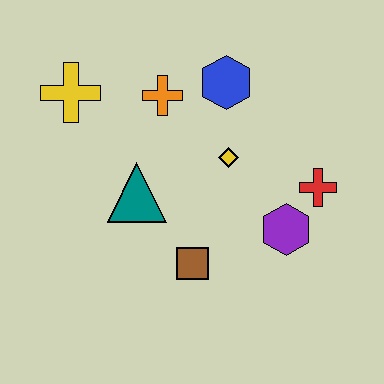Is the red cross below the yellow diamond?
Yes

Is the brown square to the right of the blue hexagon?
No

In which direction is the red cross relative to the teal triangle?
The red cross is to the right of the teal triangle.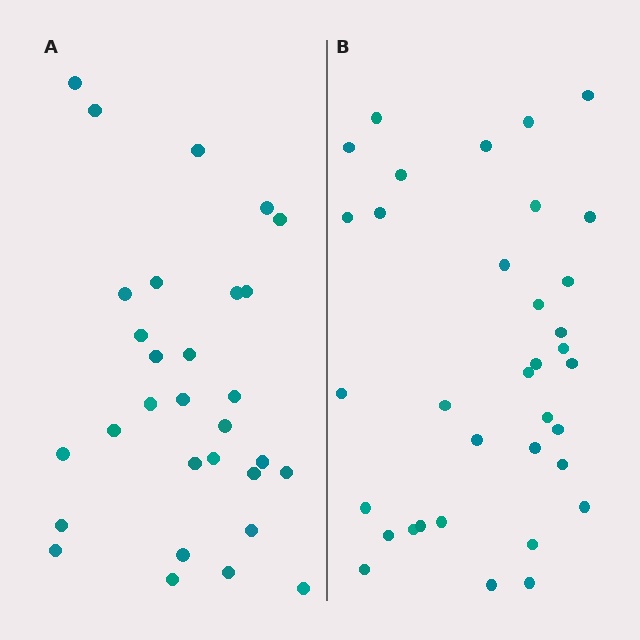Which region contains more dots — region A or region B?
Region B (the right region) has more dots.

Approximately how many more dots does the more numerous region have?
Region B has about 5 more dots than region A.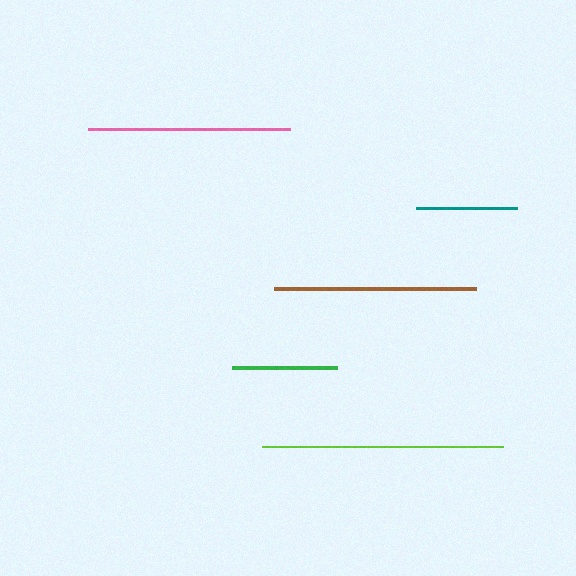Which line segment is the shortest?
The teal line is the shortest at approximately 102 pixels.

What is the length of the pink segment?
The pink segment is approximately 202 pixels long.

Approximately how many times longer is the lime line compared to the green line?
The lime line is approximately 2.3 times the length of the green line.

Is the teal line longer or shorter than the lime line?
The lime line is longer than the teal line.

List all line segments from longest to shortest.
From longest to shortest: lime, pink, brown, green, teal.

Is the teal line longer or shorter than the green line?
The green line is longer than the teal line.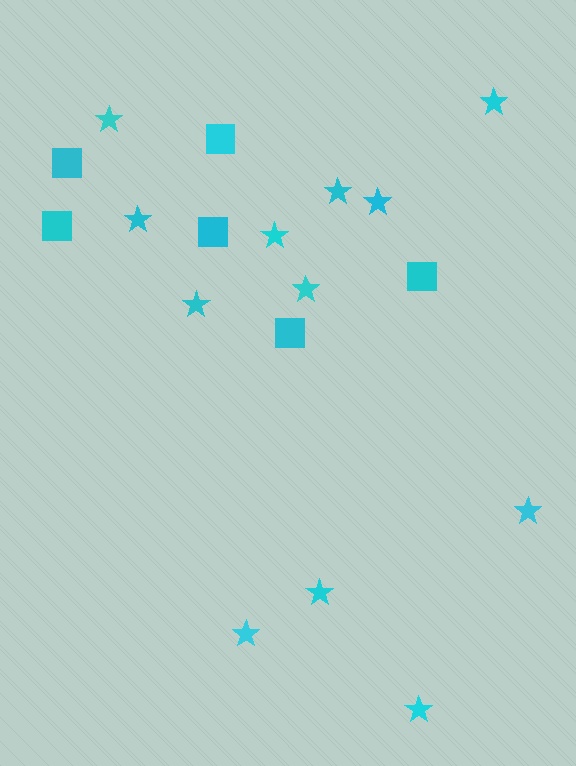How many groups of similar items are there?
There are 2 groups: one group of stars (12) and one group of squares (6).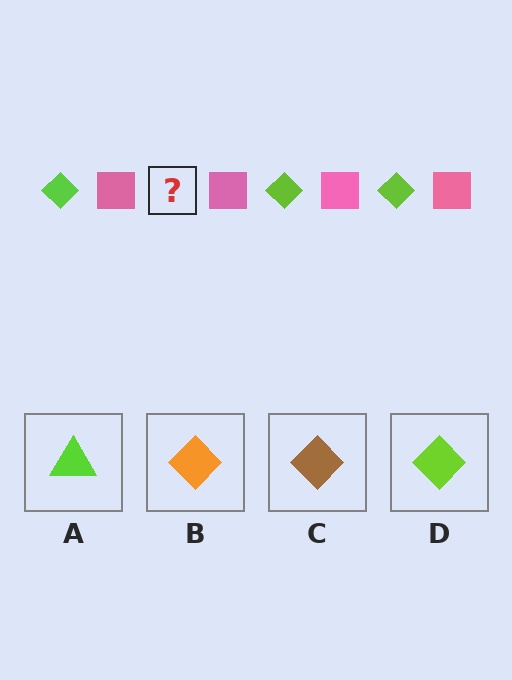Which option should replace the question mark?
Option D.